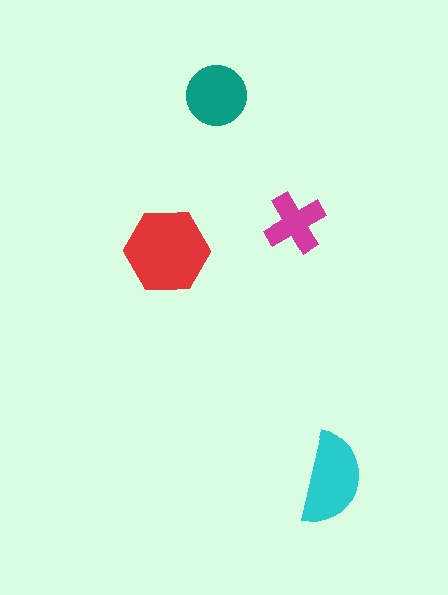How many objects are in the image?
There are 4 objects in the image.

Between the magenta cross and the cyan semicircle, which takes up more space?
The cyan semicircle.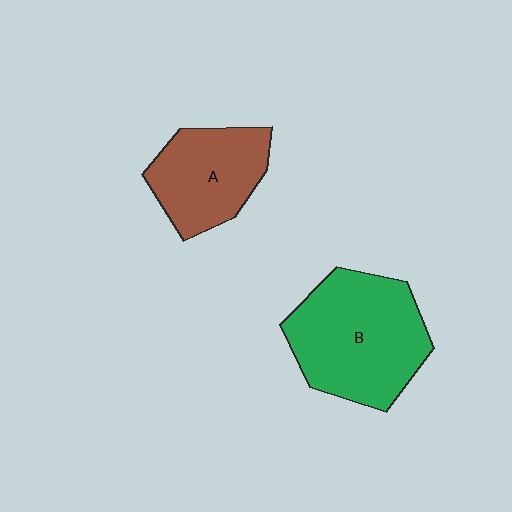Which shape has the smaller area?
Shape A (brown).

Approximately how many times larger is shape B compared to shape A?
Approximately 1.5 times.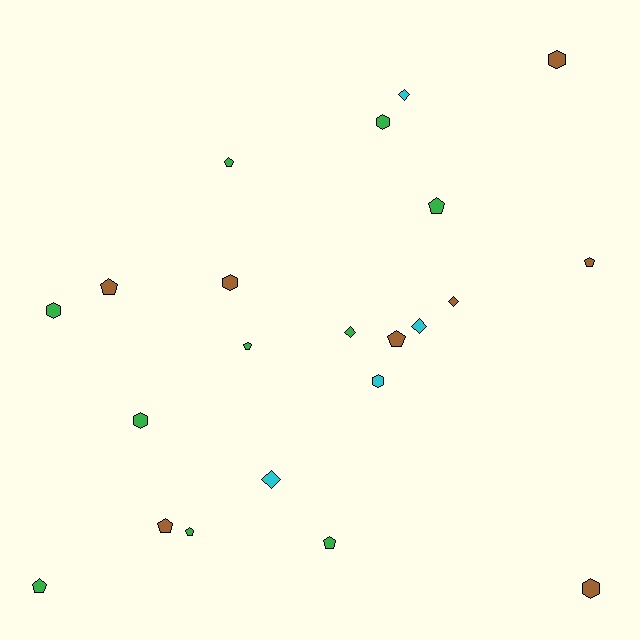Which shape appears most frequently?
Pentagon, with 10 objects.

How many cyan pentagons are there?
There are no cyan pentagons.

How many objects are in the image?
There are 22 objects.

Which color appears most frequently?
Green, with 10 objects.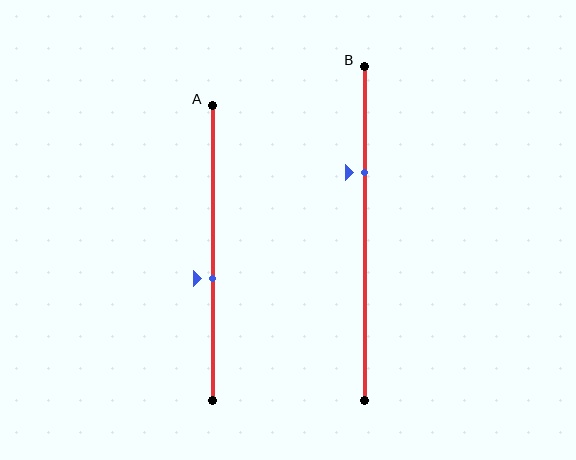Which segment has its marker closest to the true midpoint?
Segment A has its marker closest to the true midpoint.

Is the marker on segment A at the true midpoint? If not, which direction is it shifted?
No, the marker on segment A is shifted downward by about 9% of the segment length.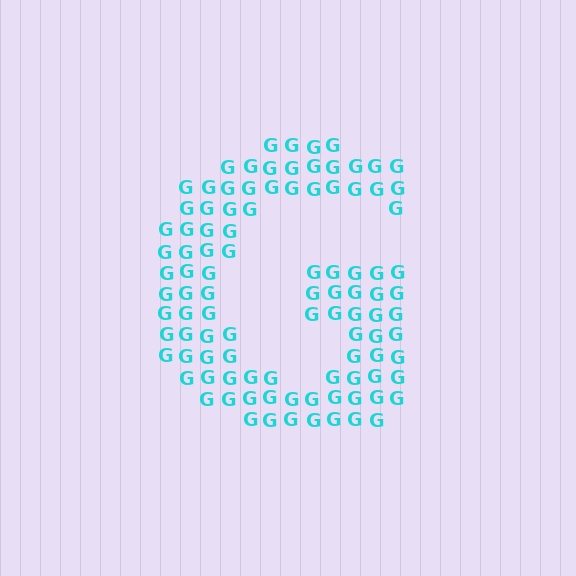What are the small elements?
The small elements are letter G's.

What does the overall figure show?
The overall figure shows the letter G.